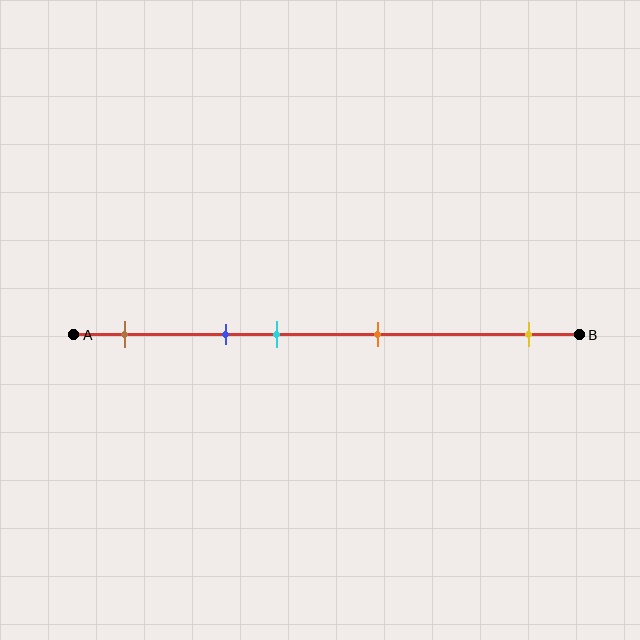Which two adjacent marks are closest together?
The blue and cyan marks are the closest adjacent pair.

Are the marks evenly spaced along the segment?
No, the marks are not evenly spaced.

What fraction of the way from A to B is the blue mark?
The blue mark is approximately 30% (0.3) of the way from A to B.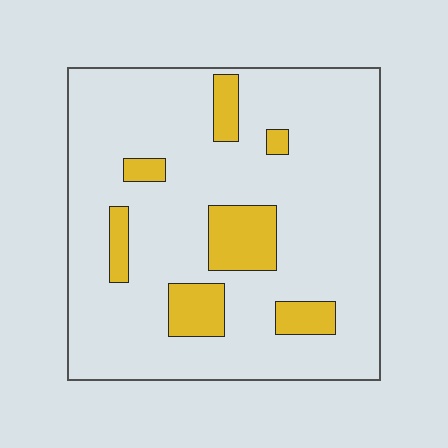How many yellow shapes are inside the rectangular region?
7.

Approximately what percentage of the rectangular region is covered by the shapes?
Approximately 15%.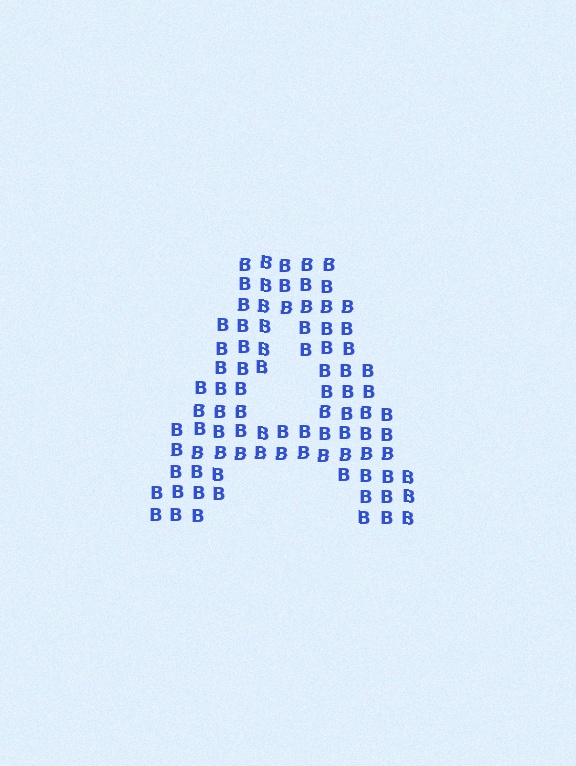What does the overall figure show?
The overall figure shows the letter A.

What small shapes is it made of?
It is made of small letter B's.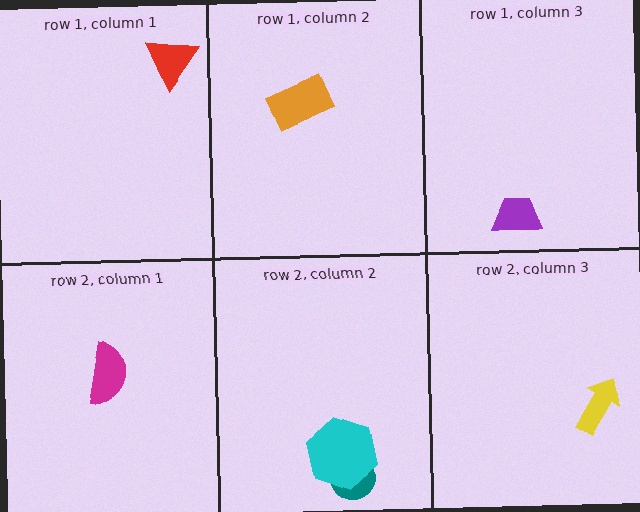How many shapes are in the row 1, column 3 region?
1.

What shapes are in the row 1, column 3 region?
The purple trapezoid.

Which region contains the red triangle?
The row 1, column 1 region.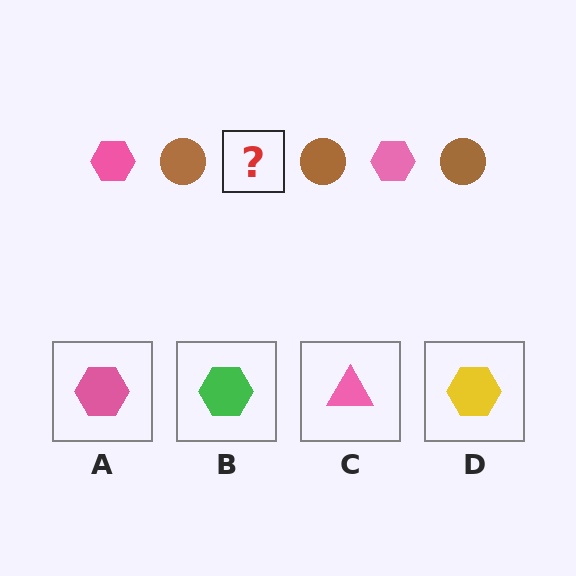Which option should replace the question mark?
Option A.